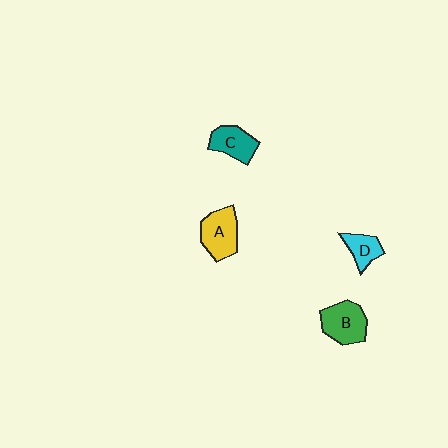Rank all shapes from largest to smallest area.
From largest to smallest: B (green), A (yellow), C (teal), D (cyan).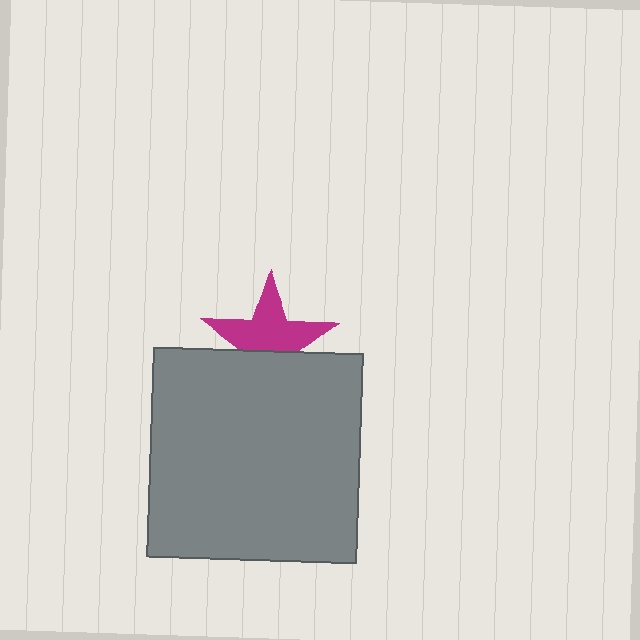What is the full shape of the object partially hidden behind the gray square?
The partially hidden object is a magenta star.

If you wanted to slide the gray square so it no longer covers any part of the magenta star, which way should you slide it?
Slide it down — that is the most direct way to separate the two shapes.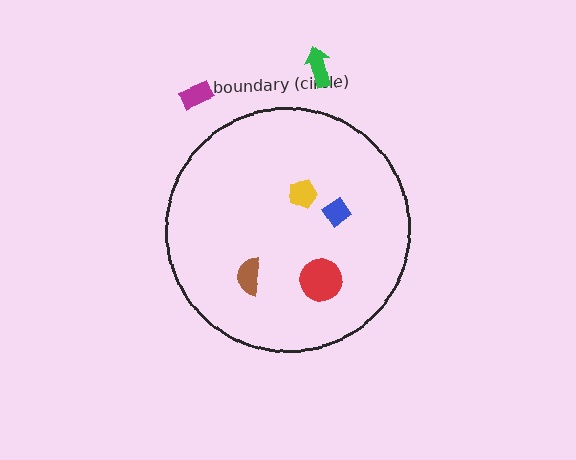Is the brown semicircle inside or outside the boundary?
Inside.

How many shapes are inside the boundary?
4 inside, 2 outside.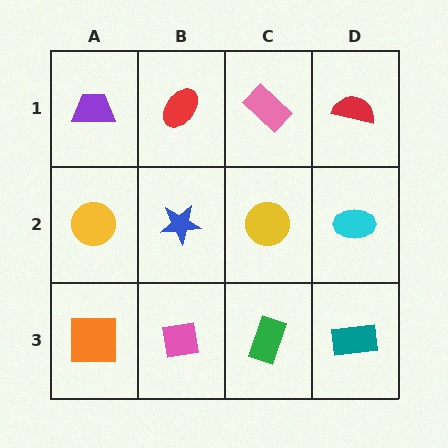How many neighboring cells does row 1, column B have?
3.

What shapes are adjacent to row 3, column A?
A yellow circle (row 2, column A), a pink square (row 3, column B).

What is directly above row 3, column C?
A yellow circle.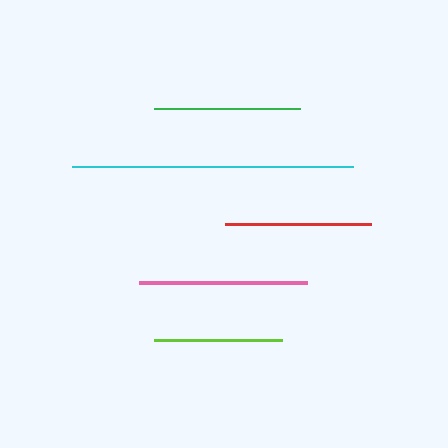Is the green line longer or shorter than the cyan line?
The cyan line is longer than the green line.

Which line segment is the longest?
The cyan line is the longest at approximately 281 pixels.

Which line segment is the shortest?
The lime line is the shortest at approximately 128 pixels.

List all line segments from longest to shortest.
From longest to shortest: cyan, pink, red, green, lime.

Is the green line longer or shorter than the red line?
The red line is longer than the green line.